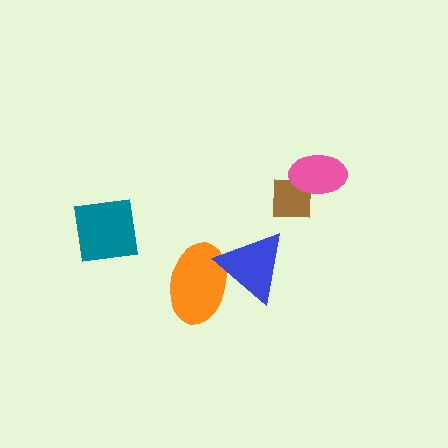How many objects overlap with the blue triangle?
1 object overlaps with the blue triangle.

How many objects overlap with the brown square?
1 object overlaps with the brown square.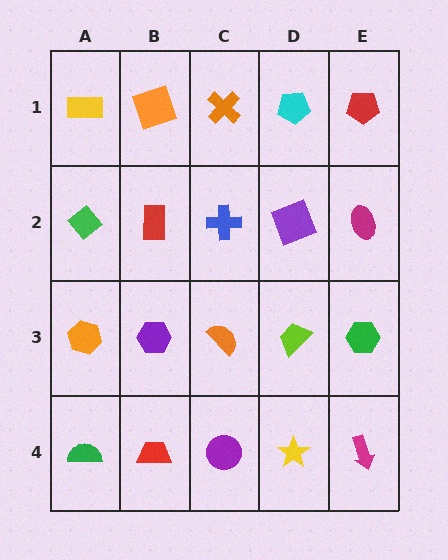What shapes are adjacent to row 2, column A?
A yellow rectangle (row 1, column A), an orange hexagon (row 3, column A), a red rectangle (row 2, column B).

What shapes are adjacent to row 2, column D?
A cyan pentagon (row 1, column D), a lime trapezoid (row 3, column D), a blue cross (row 2, column C), a magenta ellipse (row 2, column E).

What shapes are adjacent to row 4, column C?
An orange semicircle (row 3, column C), a red trapezoid (row 4, column B), a yellow star (row 4, column D).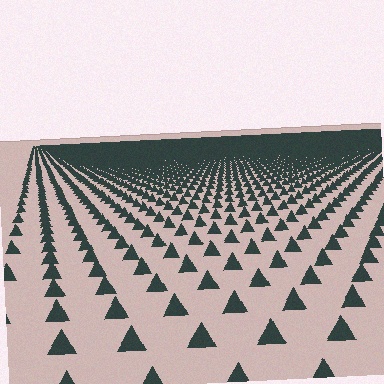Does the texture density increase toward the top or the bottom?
Density increases toward the top.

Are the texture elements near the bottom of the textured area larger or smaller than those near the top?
Larger. Near the bottom, elements are closer to the viewer and appear at a bigger on-screen size.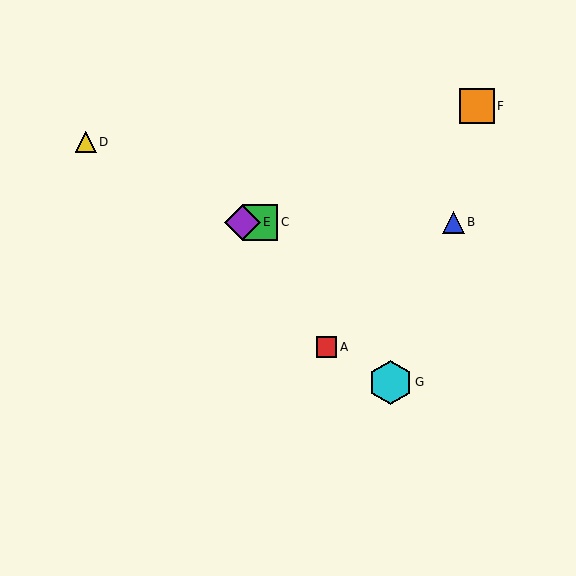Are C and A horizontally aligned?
No, C is at y≈222 and A is at y≈347.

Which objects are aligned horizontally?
Objects B, C, E are aligned horizontally.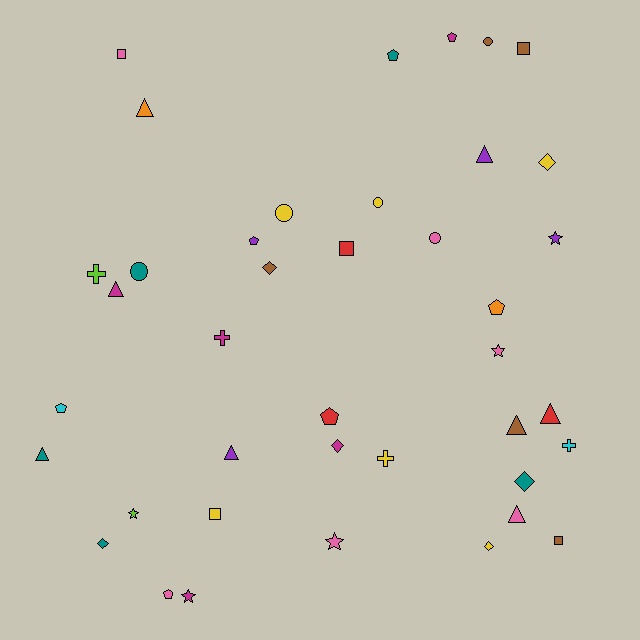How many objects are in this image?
There are 40 objects.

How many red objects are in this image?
There are 3 red objects.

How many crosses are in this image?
There are 4 crosses.